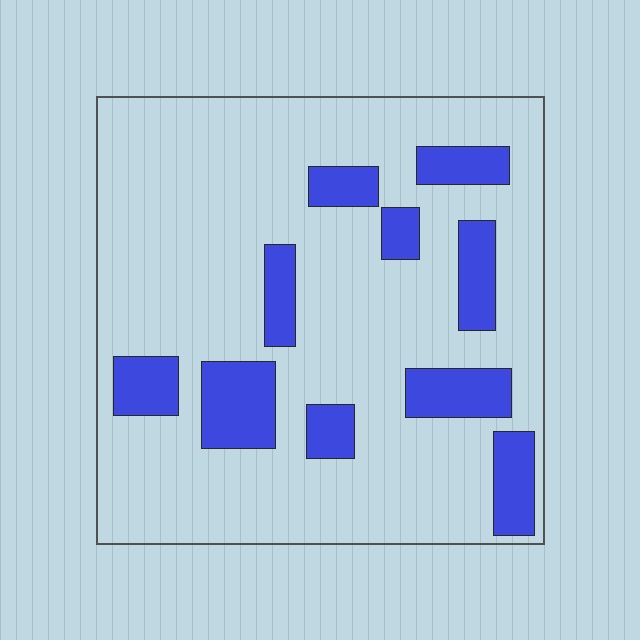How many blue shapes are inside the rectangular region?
10.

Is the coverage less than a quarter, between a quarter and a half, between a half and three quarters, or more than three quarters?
Less than a quarter.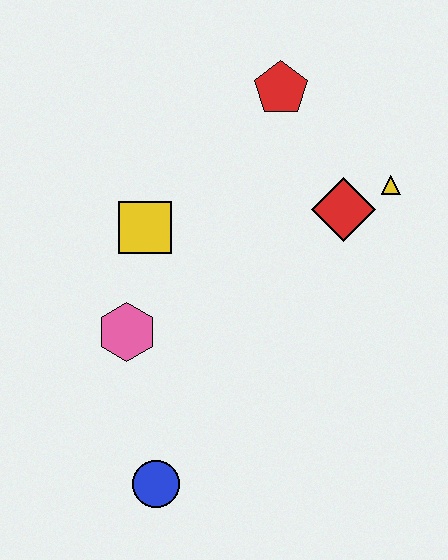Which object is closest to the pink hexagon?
The yellow square is closest to the pink hexagon.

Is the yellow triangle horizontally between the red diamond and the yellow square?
No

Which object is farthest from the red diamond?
The blue circle is farthest from the red diamond.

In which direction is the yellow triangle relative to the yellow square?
The yellow triangle is to the right of the yellow square.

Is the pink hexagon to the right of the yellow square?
No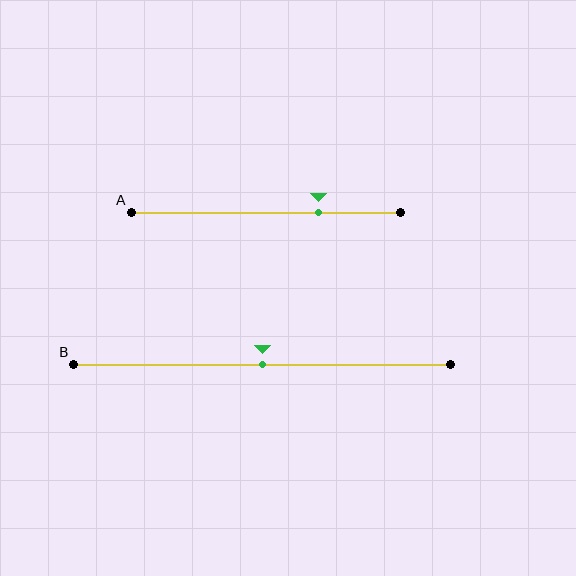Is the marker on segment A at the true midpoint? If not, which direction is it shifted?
No, the marker on segment A is shifted to the right by about 20% of the segment length.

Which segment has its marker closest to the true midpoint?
Segment B has its marker closest to the true midpoint.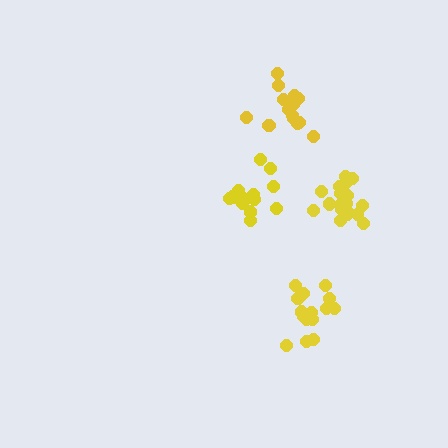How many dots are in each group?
Group 1: 16 dots, Group 2: 15 dots, Group 3: 19 dots, Group 4: 15 dots (65 total).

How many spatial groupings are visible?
There are 4 spatial groupings.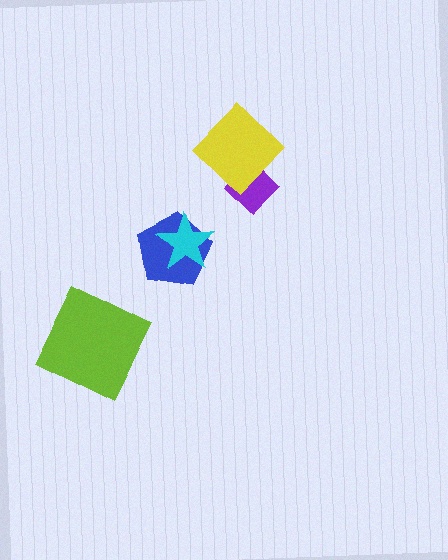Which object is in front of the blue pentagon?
The cyan star is in front of the blue pentagon.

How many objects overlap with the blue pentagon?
1 object overlaps with the blue pentagon.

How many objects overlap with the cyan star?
1 object overlaps with the cyan star.